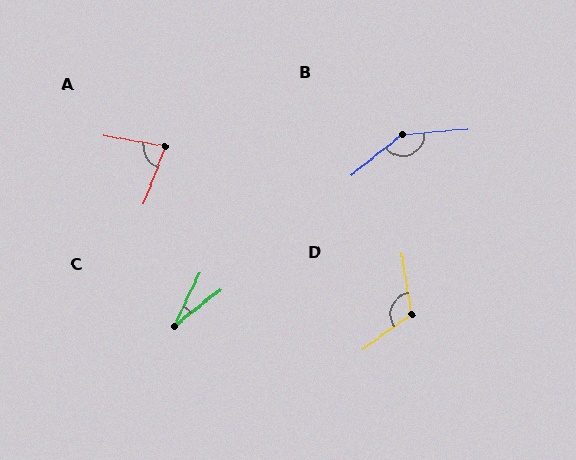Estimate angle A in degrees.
Approximately 79 degrees.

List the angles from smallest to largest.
C (26°), A (79°), D (117°), B (146°).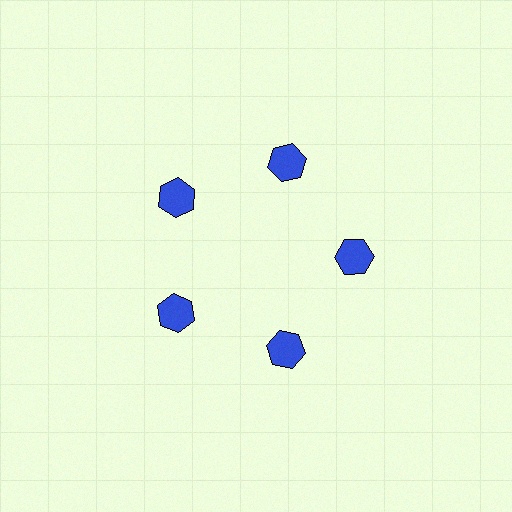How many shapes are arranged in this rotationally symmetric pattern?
There are 5 shapes, arranged in 5 groups of 1.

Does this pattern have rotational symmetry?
Yes, this pattern has 5-fold rotational symmetry. It looks the same after rotating 72 degrees around the center.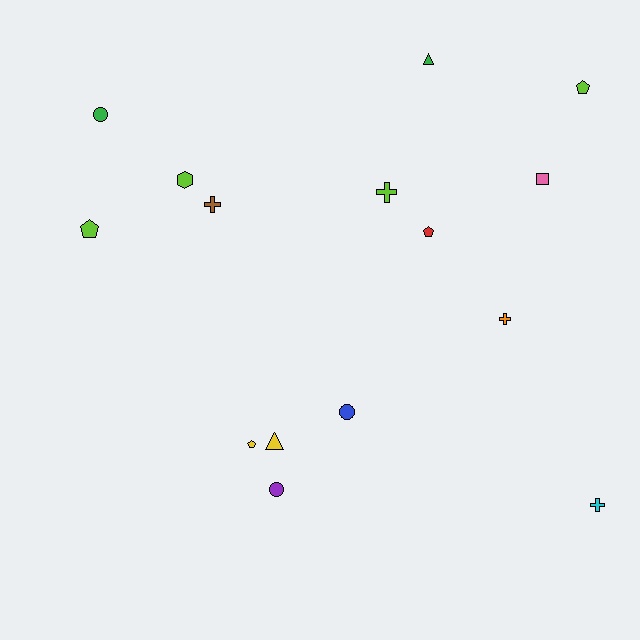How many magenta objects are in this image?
There are no magenta objects.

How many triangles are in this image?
There are 2 triangles.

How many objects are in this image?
There are 15 objects.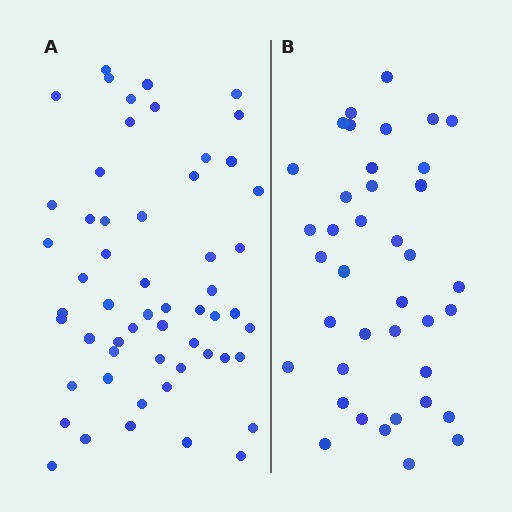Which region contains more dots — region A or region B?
Region A (the left region) has more dots.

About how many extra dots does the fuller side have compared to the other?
Region A has approximately 15 more dots than region B.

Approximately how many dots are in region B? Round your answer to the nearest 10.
About 40 dots. (The exact count is 39, which rounds to 40.)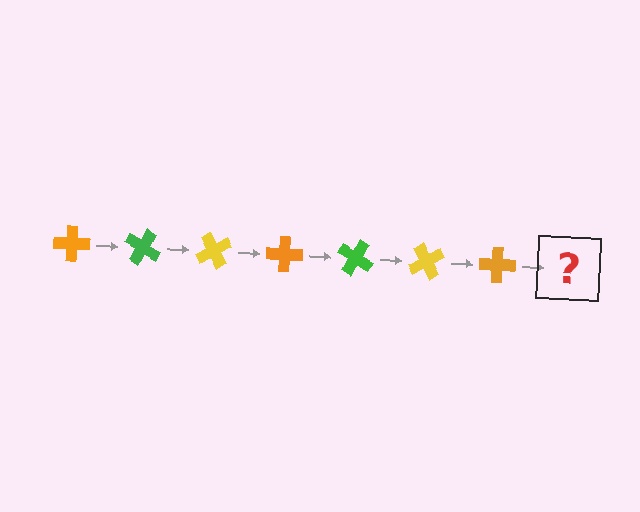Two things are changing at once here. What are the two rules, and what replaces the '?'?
The two rules are that it rotates 30 degrees each step and the color cycles through orange, green, and yellow. The '?' should be a green cross, rotated 210 degrees from the start.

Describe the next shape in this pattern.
It should be a green cross, rotated 210 degrees from the start.